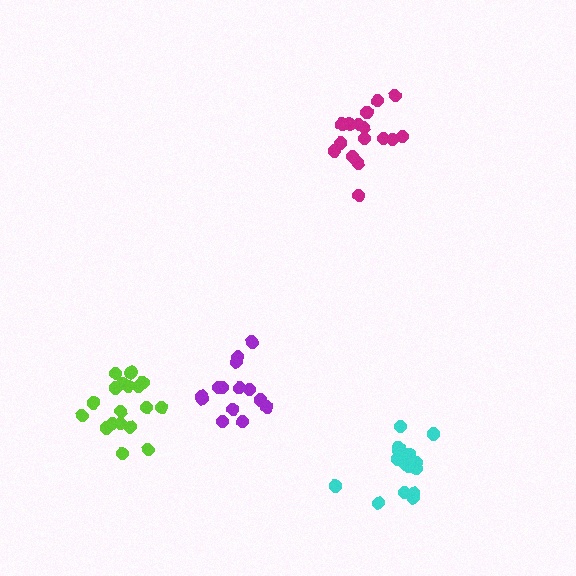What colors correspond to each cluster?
The clusters are colored: lime, magenta, purple, cyan.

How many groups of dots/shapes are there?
There are 4 groups.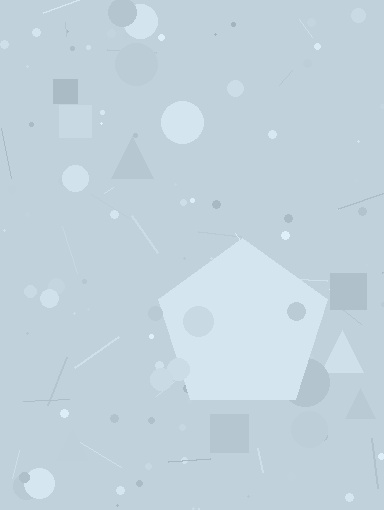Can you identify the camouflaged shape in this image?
The camouflaged shape is a pentagon.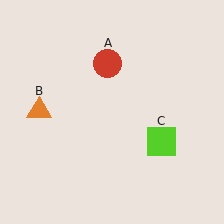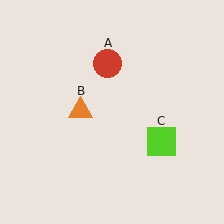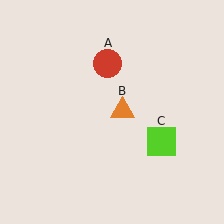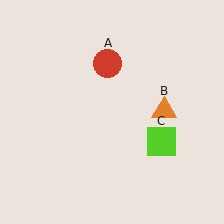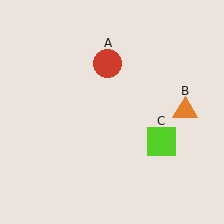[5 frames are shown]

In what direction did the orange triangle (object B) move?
The orange triangle (object B) moved right.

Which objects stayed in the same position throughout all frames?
Red circle (object A) and lime square (object C) remained stationary.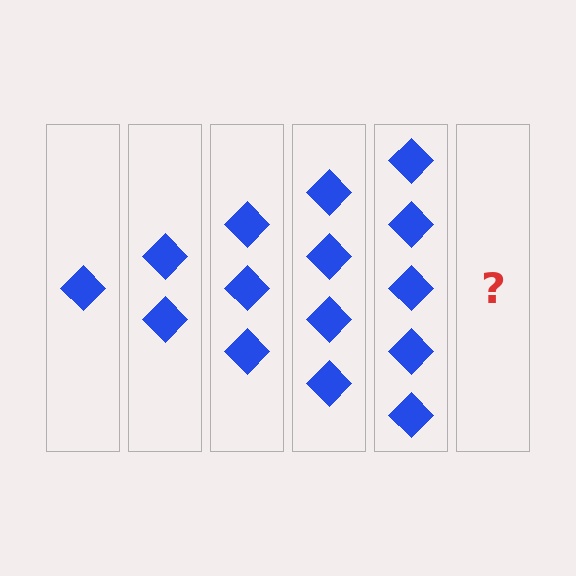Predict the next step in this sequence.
The next step is 6 diamonds.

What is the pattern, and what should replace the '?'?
The pattern is that each step adds one more diamond. The '?' should be 6 diamonds.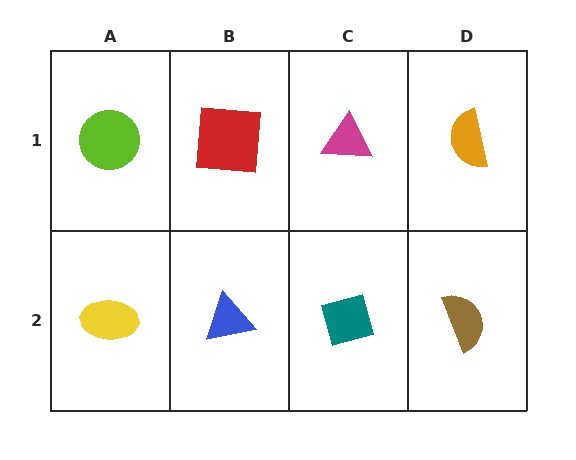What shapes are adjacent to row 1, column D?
A brown semicircle (row 2, column D), a magenta triangle (row 1, column C).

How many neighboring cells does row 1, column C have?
3.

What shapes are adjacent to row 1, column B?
A blue triangle (row 2, column B), a lime circle (row 1, column A), a magenta triangle (row 1, column C).